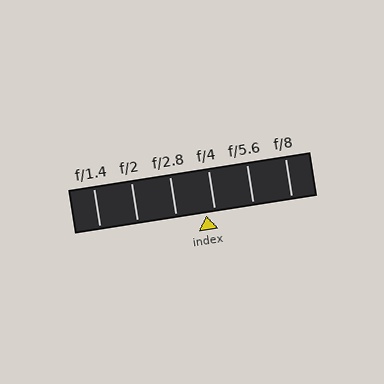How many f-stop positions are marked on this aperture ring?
There are 6 f-stop positions marked.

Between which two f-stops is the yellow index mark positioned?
The index mark is between f/2.8 and f/4.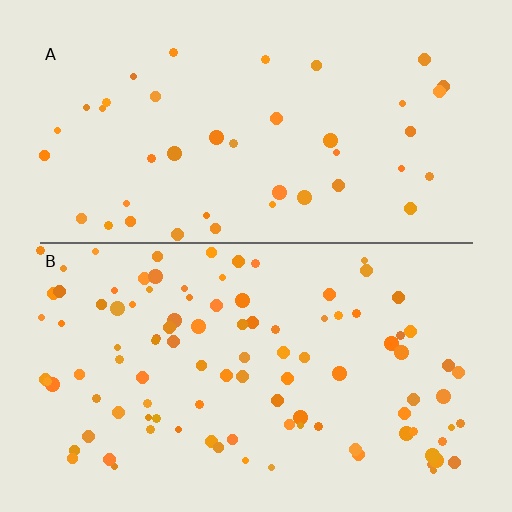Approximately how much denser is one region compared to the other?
Approximately 2.4× — region B over region A.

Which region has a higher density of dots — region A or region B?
B (the bottom).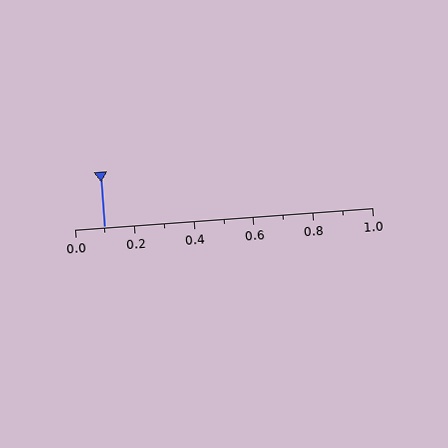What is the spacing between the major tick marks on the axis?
The major ticks are spaced 0.2 apart.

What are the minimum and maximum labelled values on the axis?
The axis runs from 0.0 to 1.0.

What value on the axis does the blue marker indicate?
The marker indicates approximately 0.1.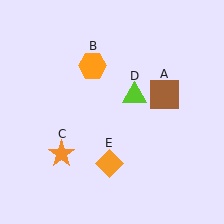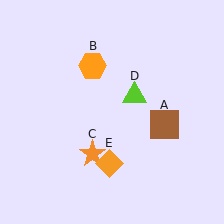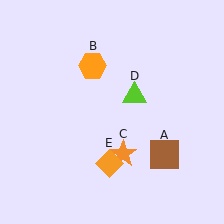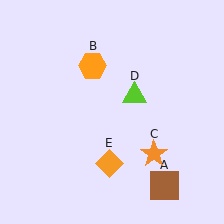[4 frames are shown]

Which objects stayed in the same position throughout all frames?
Orange hexagon (object B) and lime triangle (object D) and orange diamond (object E) remained stationary.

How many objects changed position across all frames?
2 objects changed position: brown square (object A), orange star (object C).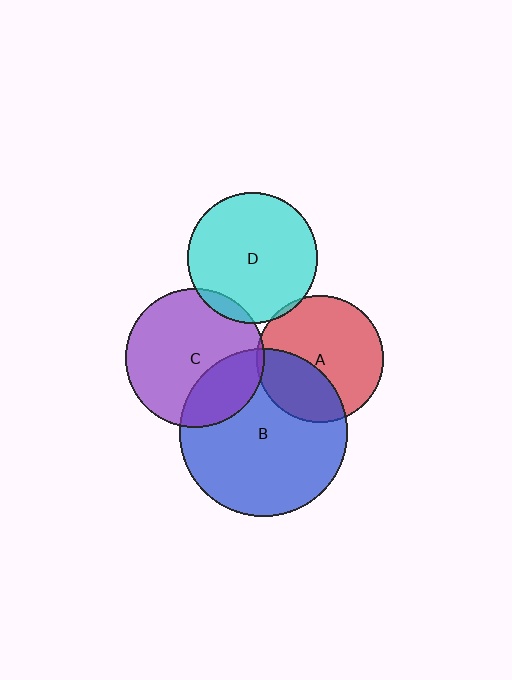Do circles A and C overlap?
Yes.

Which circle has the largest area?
Circle B (blue).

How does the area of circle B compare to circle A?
Approximately 1.7 times.